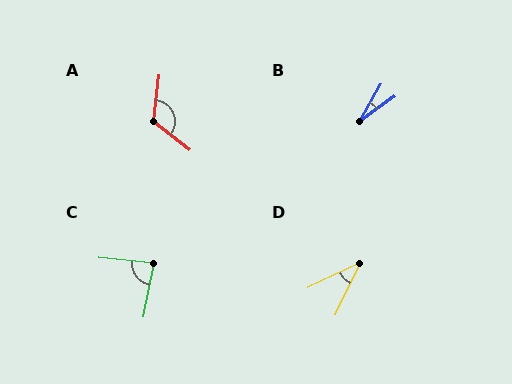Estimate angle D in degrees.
Approximately 40 degrees.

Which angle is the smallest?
B, at approximately 25 degrees.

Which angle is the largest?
A, at approximately 121 degrees.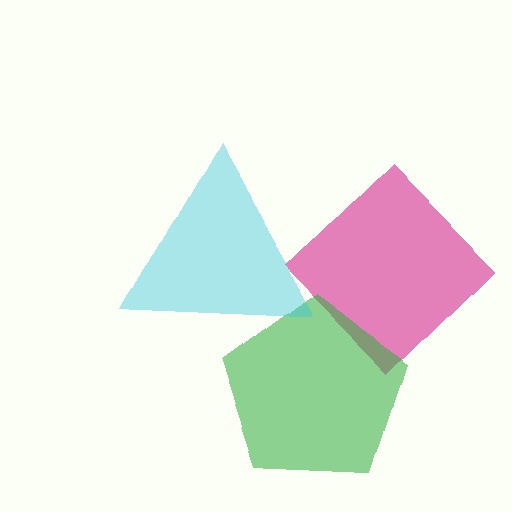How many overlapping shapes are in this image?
There are 3 overlapping shapes in the image.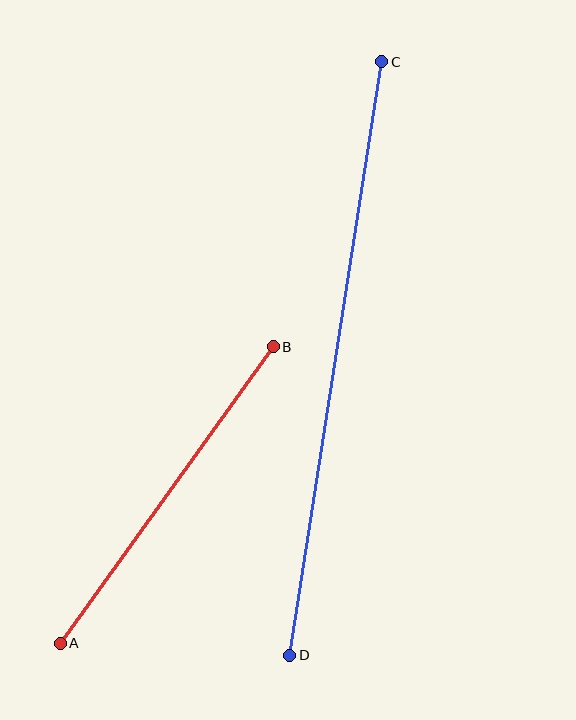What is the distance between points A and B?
The distance is approximately 365 pixels.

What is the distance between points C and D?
The distance is approximately 601 pixels.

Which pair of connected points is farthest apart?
Points C and D are farthest apart.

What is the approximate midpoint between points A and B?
The midpoint is at approximately (167, 495) pixels.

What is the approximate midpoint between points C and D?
The midpoint is at approximately (336, 359) pixels.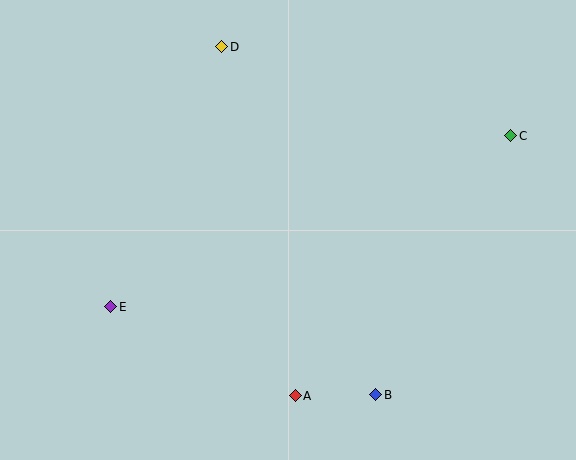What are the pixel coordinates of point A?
Point A is at (295, 396).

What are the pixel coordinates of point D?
Point D is at (222, 47).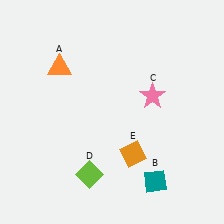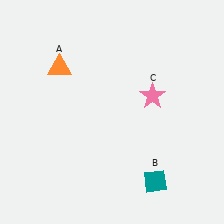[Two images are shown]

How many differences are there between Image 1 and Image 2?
There are 2 differences between the two images.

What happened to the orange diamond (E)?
The orange diamond (E) was removed in Image 2. It was in the bottom-right area of Image 1.